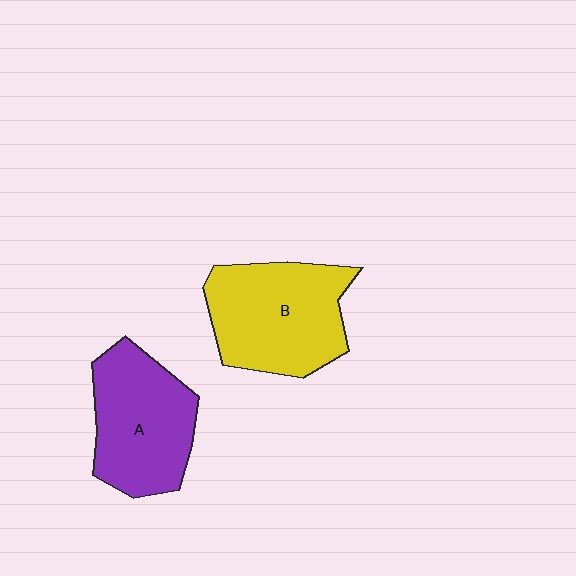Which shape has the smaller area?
Shape A (purple).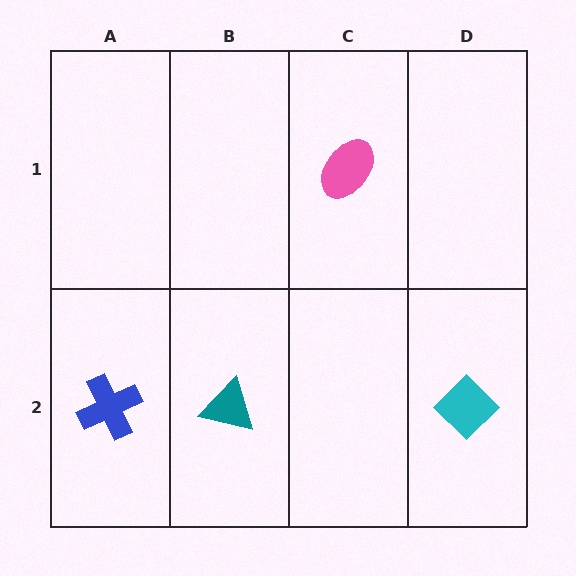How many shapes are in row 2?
3 shapes.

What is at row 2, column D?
A cyan diamond.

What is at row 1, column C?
A pink ellipse.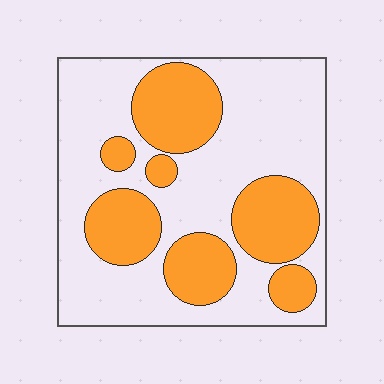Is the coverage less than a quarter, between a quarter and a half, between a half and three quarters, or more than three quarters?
Between a quarter and a half.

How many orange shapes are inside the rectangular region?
7.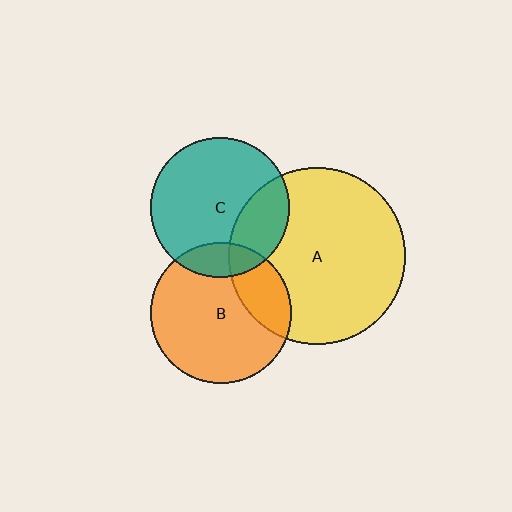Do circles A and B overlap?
Yes.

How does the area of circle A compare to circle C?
Approximately 1.6 times.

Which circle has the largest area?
Circle A (yellow).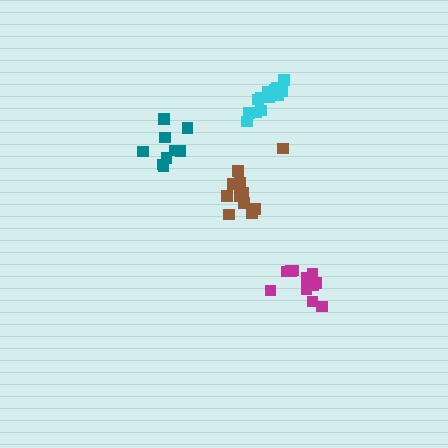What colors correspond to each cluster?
The clusters are colored: magenta, teal, cyan, brown.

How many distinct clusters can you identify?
There are 4 distinct clusters.